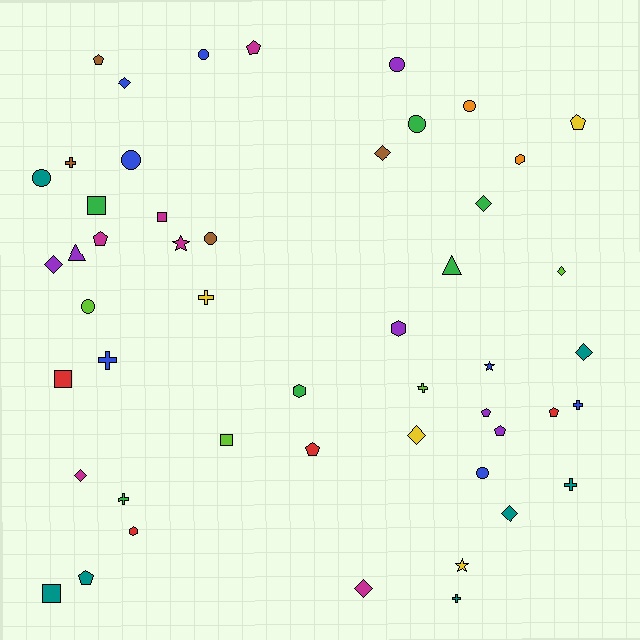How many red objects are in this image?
There are 4 red objects.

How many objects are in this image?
There are 50 objects.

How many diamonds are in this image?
There are 10 diamonds.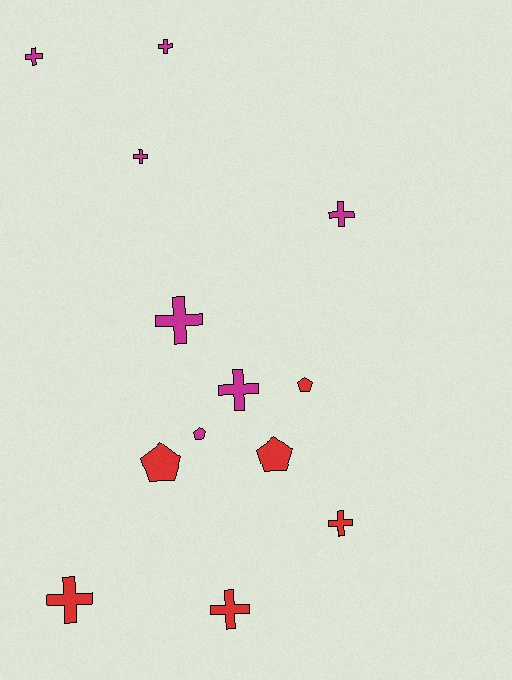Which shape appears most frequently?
Cross, with 9 objects.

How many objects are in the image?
There are 13 objects.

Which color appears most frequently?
Magenta, with 7 objects.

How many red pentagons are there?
There are 3 red pentagons.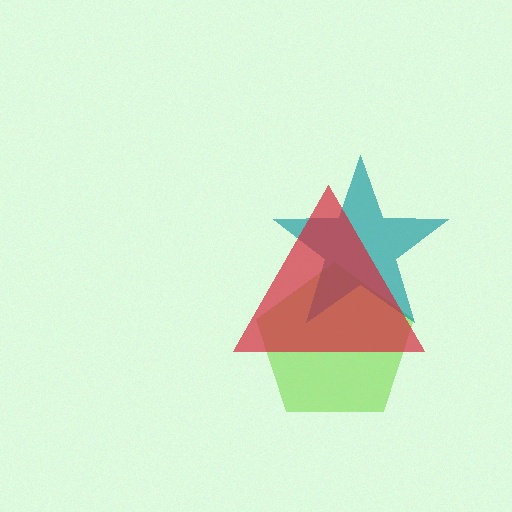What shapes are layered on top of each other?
The layered shapes are: a lime pentagon, a teal star, a red triangle.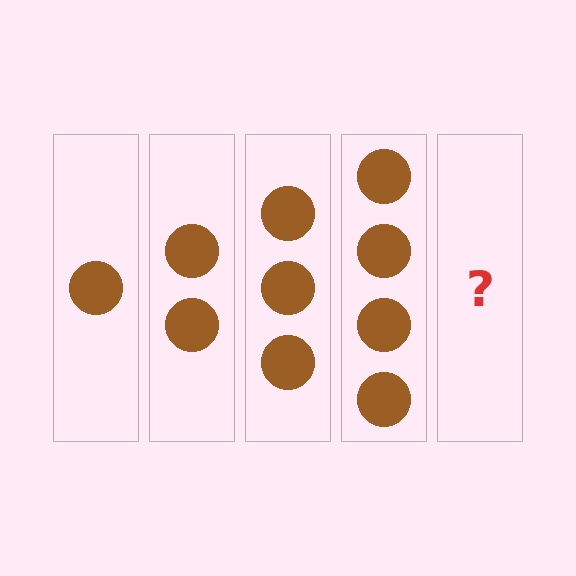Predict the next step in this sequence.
The next step is 5 circles.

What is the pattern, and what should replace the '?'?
The pattern is that each step adds one more circle. The '?' should be 5 circles.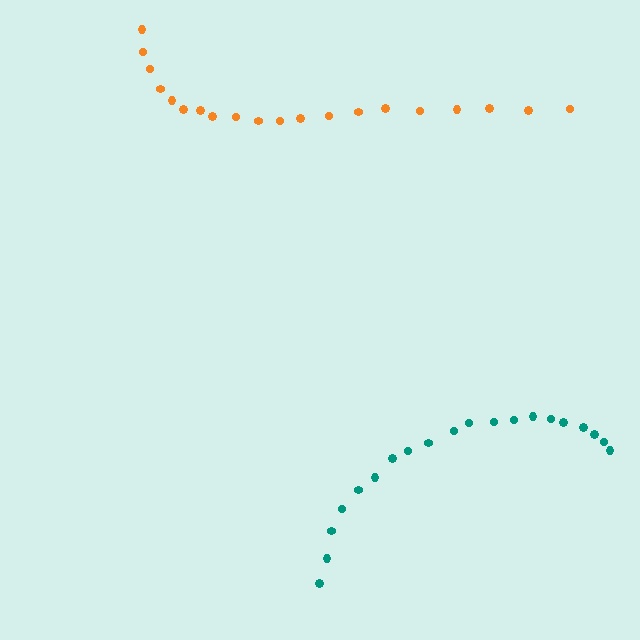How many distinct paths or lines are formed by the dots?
There are 2 distinct paths.